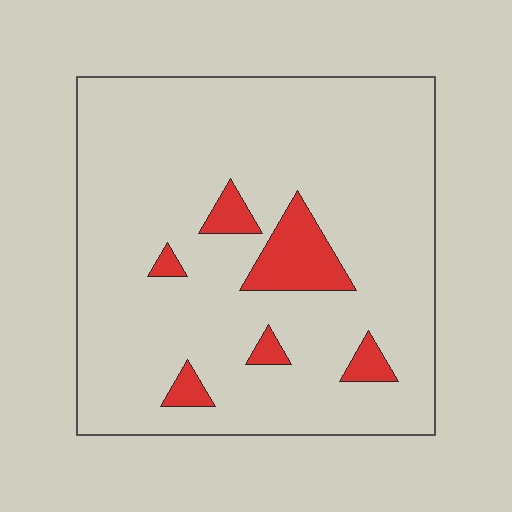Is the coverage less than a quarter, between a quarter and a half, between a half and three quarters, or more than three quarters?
Less than a quarter.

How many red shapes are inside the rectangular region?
6.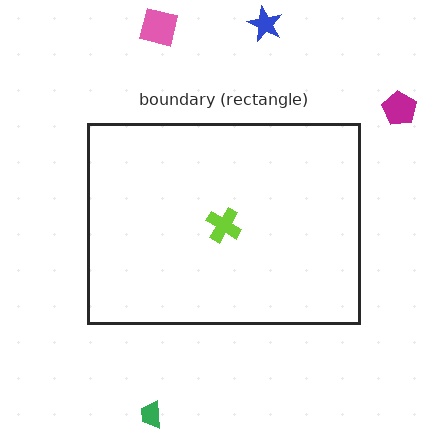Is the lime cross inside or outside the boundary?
Inside.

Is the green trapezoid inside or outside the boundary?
Outside.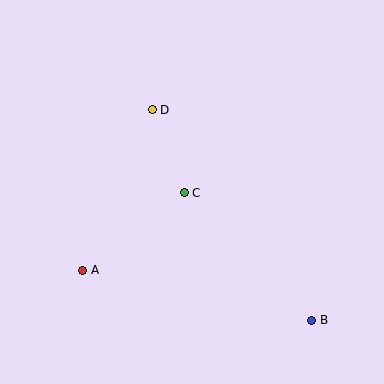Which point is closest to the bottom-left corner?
Point A is closest to the bottom-left corner.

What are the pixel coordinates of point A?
Point A is at (83, 270).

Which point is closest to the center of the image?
Point C at (184, 193) is closest to the center.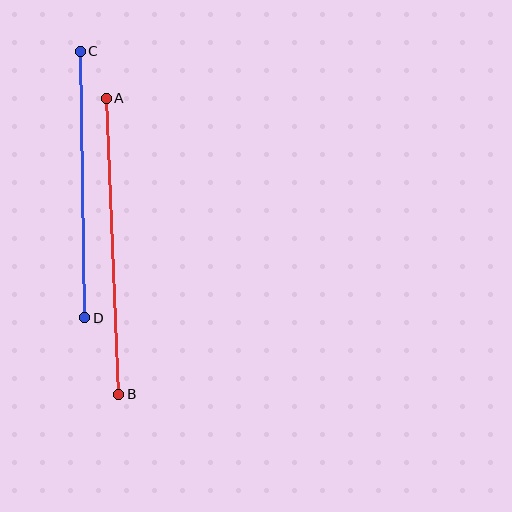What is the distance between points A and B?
The distance is approximately 296 pixels.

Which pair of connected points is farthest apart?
Points A and B are farthest apart.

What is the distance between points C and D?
The distance is approximately 267 pixels.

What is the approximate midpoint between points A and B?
The midpoint is at approximately (112, 246) pixels.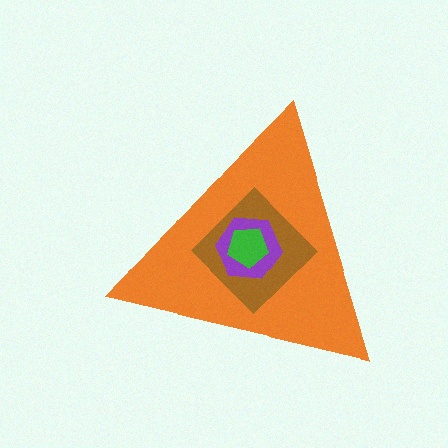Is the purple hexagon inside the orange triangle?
Yes.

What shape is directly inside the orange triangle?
The brown diamond.